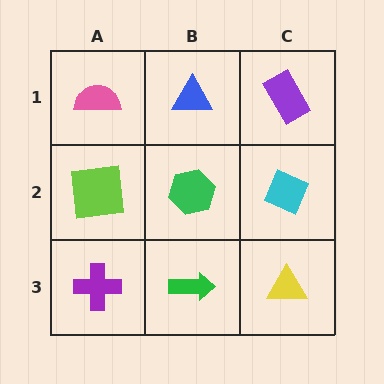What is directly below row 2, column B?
A green arrow.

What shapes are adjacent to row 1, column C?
A cyan diamond (row 2, column C), a blue triangle (row 1, column B).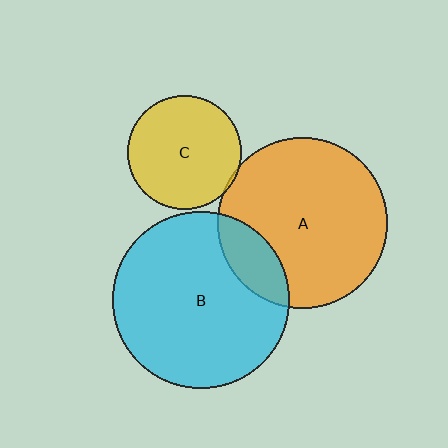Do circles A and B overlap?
Yes.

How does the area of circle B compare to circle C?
Approximately 2.4 times.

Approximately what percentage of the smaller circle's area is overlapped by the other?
Approximately 15%.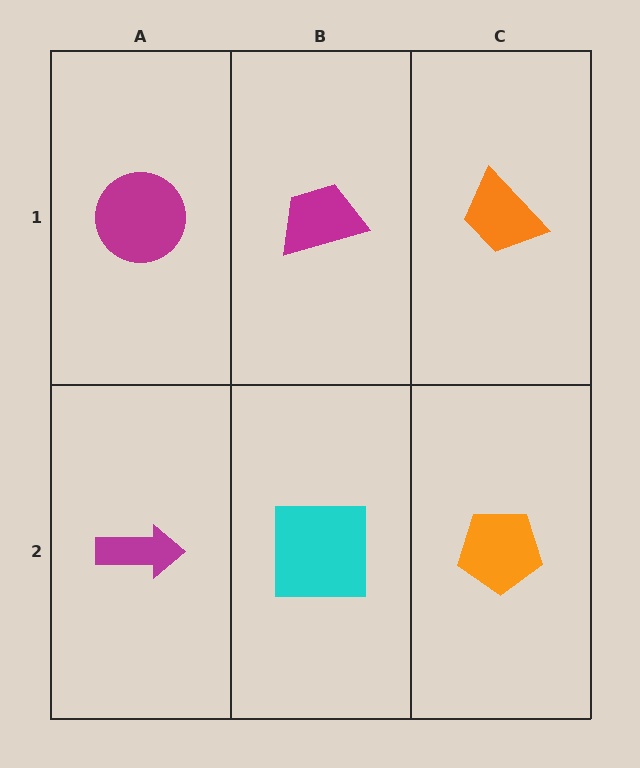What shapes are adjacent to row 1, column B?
A cyan square (row 2, column B), a magenta circle (row 1, column A), an orange trapezoid (row 1, column C).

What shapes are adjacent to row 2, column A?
A magenta circle (row 1, column A), a cyan square (row 2, column B).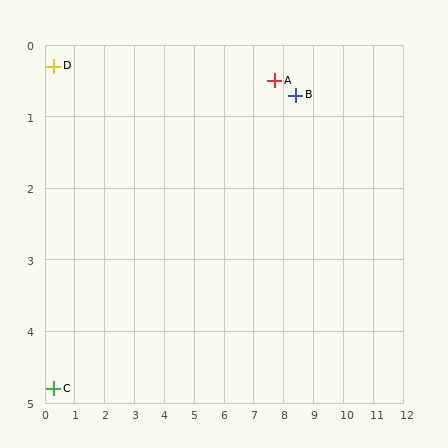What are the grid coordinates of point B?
Point B is at approximately (8.4, 0.7).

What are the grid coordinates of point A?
Point A is at approximately (7.7, 0.5).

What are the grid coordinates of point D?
Point D is at approximately (0.3, 0.3).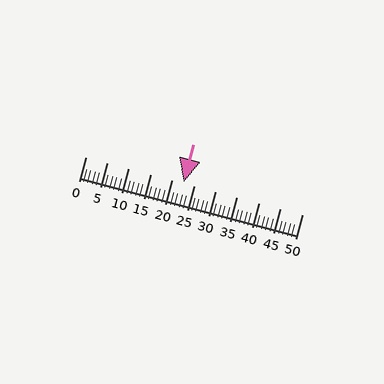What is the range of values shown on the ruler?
The ruler shows values from 0 to 50.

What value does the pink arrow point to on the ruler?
The pink arrow points to approximately 23.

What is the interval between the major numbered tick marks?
The major tick marks are spaced 5 units apart.